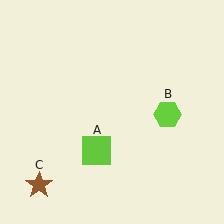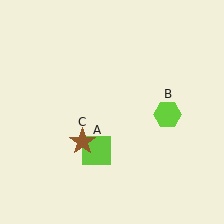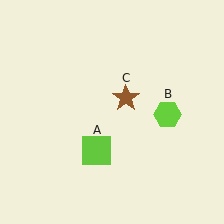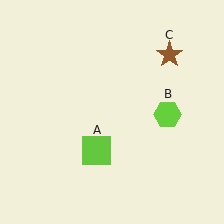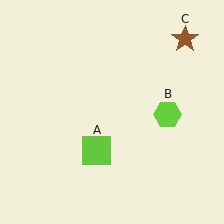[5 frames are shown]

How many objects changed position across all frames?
1 object changed position: brown star (object C).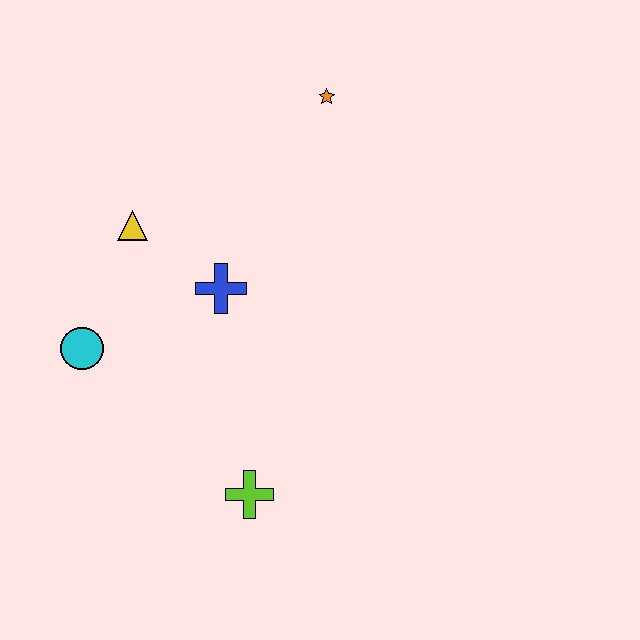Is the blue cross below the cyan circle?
No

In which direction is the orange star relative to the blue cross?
The orange star is above the blue cross.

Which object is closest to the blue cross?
The yellow triangle is closest to the blue cross.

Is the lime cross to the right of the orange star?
No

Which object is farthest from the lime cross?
The orange star is farthest from the lime cross.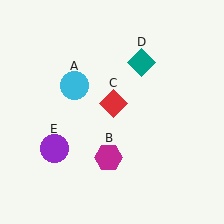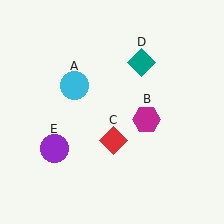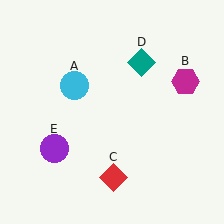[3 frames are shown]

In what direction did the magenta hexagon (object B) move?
The magenta hexagon (object B) moved up and to the right.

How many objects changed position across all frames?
2 objects changed position: magenta hexagon (object B), red diamond (object C).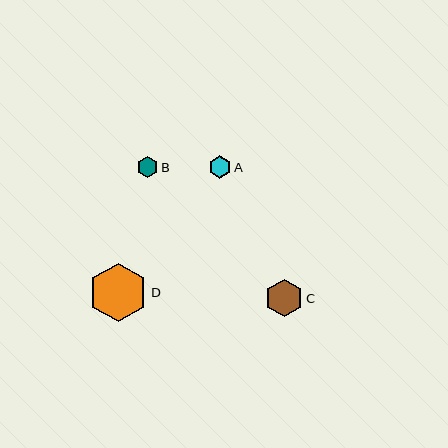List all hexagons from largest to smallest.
From largest to smallest: D, C, A, B.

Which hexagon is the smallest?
Hexagon B is the smallest with a size of approximately 21 pixels.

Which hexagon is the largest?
Hexagon D is the largest with a size of approximately 59 pixels.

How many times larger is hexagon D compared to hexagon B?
Hexagon D is approximately 2.8 times the size of hexagon B.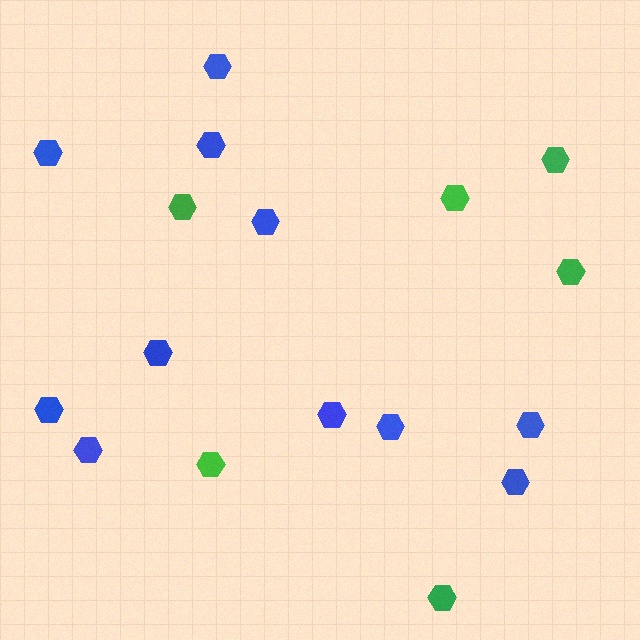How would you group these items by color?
There are 2 groups: one group of blue hexagons (11) and one group of green hexagons (6).